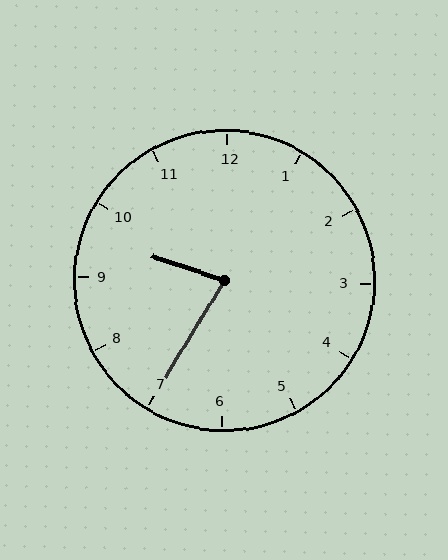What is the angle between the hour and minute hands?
Approximately 78 degrees.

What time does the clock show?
9:35.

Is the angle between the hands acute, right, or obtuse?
It is acute.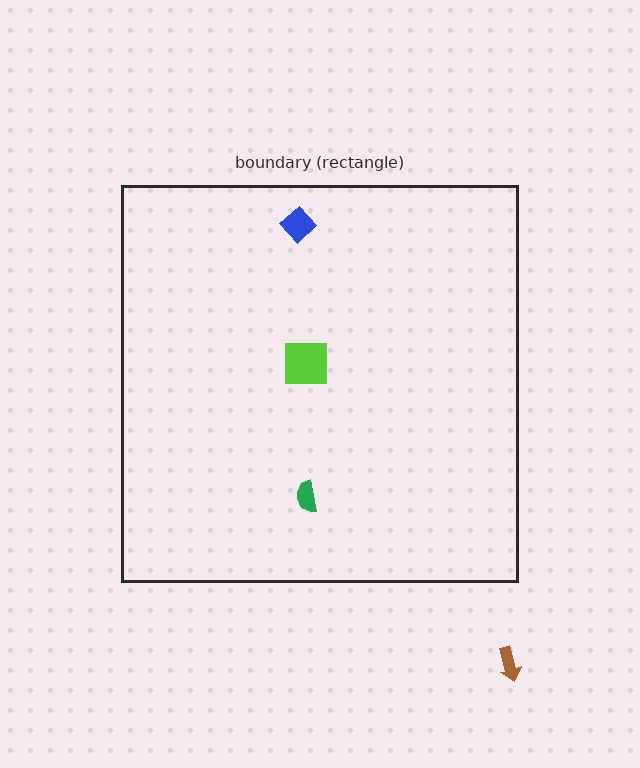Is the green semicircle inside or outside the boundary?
Inside.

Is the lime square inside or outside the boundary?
Inside.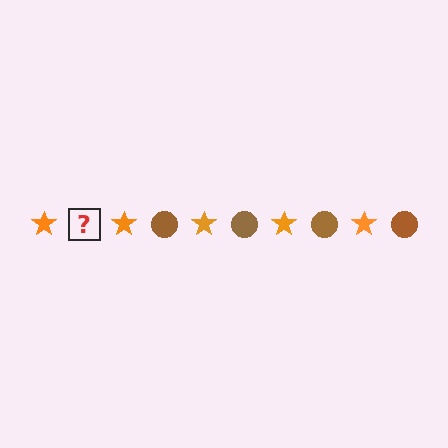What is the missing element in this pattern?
The missing element is a brown circle.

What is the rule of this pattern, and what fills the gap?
The rule is that the pattern alternates between orange star and brown circle. The gap should be filled with a brown circle.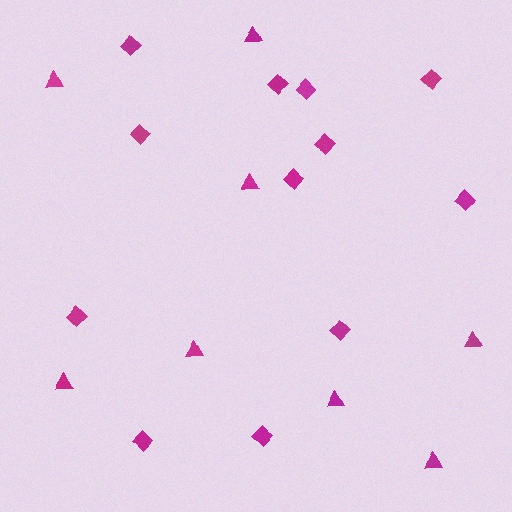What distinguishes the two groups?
There are 2 groups: one group of triangles (8) and one group of diamonds (12).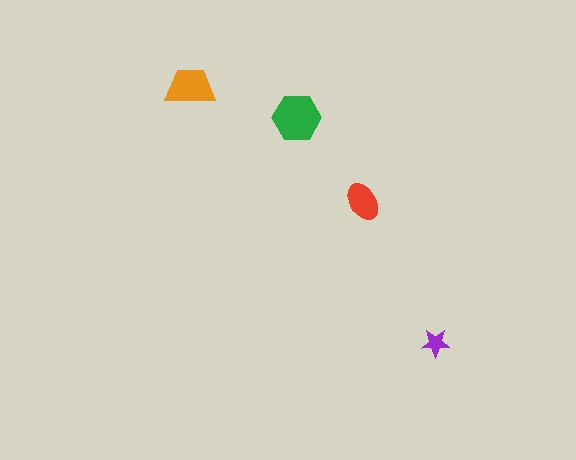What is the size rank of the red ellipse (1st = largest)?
3rd.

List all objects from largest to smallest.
The green hexagon, the orange trapezoid, the red ellipse, the purple star.